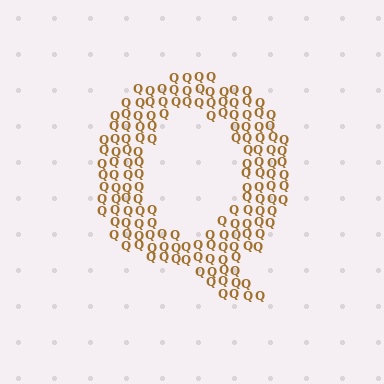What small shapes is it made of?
It is made of small letter Q's.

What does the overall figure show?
The overall figure shows the letter Q.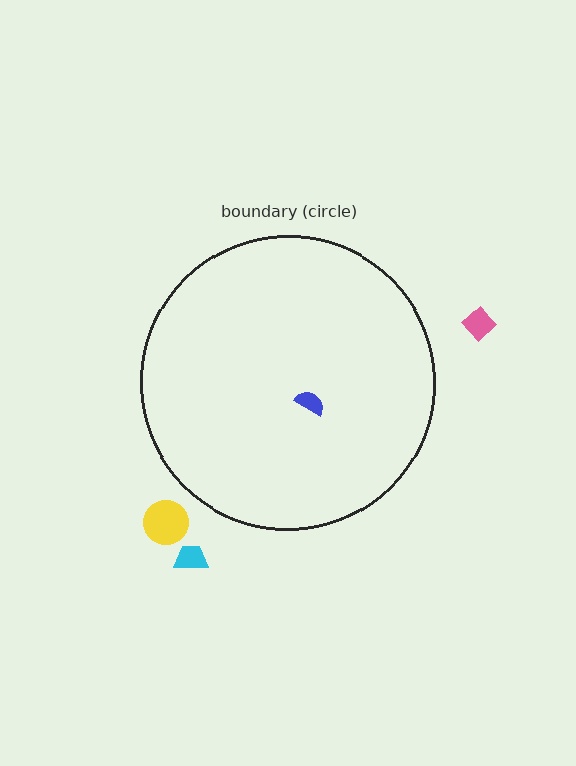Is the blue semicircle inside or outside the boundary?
Inside.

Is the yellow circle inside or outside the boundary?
Outside.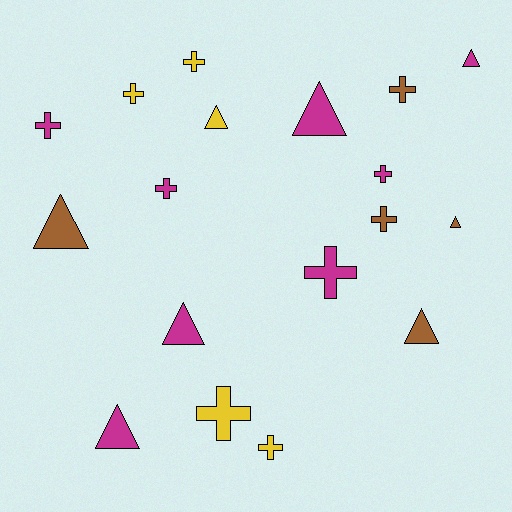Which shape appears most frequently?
Cross, with 10 objects.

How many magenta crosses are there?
There are 4 magenta crosses.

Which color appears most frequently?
Magenta, with 8 objects.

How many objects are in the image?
There are 18 objects.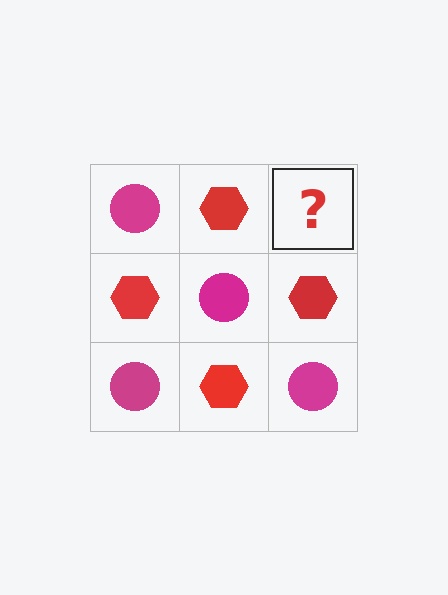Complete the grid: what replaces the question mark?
The question mark should be replaced with a magenta circle.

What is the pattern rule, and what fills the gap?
The rule is that it alternates magenta circle and red hexagon in a checkerboard pattern. The gap should be filled with a magenta circle.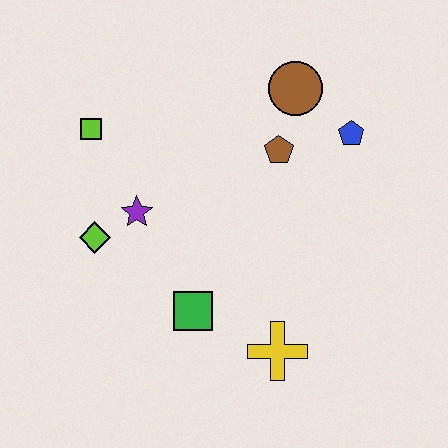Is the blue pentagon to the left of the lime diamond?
No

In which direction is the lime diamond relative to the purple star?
The lime diamond is to the left of the purple star.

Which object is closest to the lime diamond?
The purple star is closest to the lime diamond.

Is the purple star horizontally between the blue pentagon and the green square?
No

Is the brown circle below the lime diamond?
No